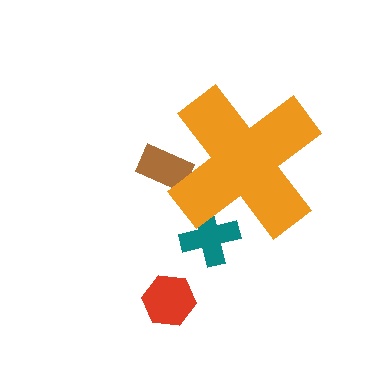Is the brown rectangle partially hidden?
Yes, the brown rectangle is partially hidden behind the orange cross.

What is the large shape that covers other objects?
An orange cross.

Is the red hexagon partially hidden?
No, the red hexagon is fully visible.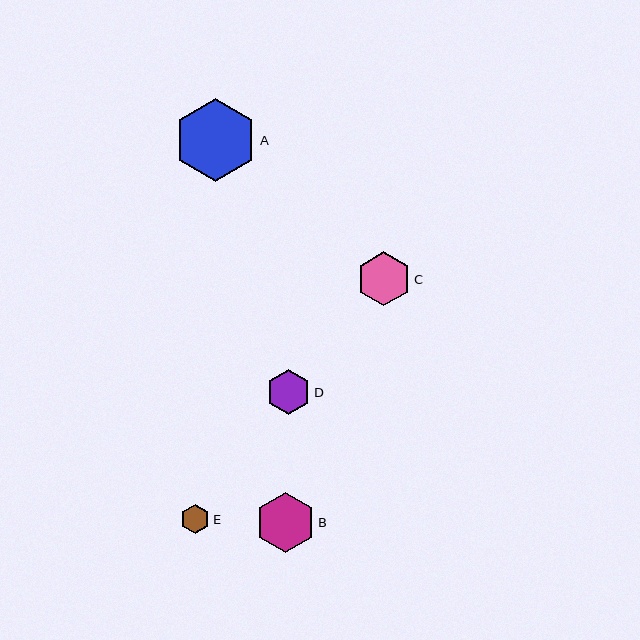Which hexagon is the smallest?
Hexagon E is the smallest with a size of approximately 29 pixels.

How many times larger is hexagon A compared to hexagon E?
Hexagon A is approximately 2.9 times the size of hexagon E.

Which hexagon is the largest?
Hexagon A is the largest with a size of approximately 83 pixels.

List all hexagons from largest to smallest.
From largest to smallest: A, B, C, D, E.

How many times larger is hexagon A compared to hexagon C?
Hexagon A is approximately 1.5 times the size of hexagon C.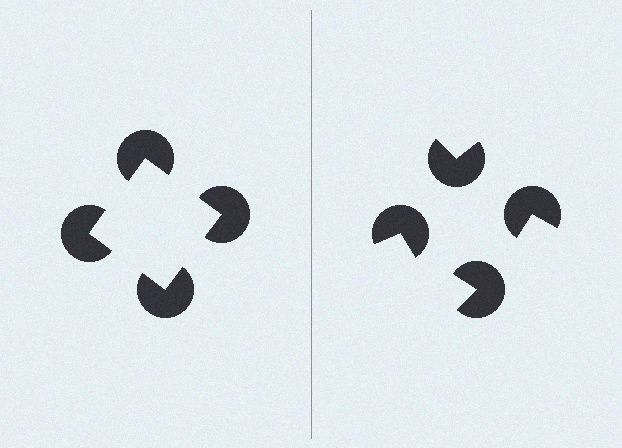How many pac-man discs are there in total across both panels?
8 — 4 on each side.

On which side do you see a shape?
An illusory square appears on the left side. On the right side the wedge cuts are rotated, so no coherent shape forms.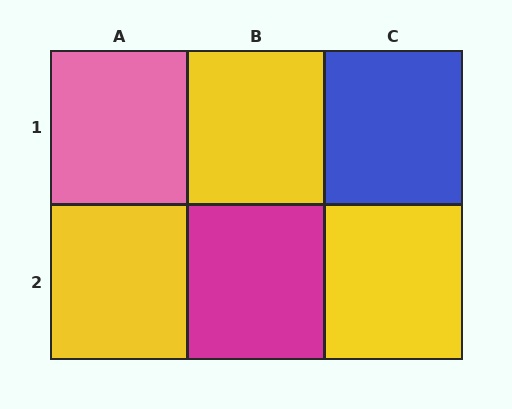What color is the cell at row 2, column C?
Yellow.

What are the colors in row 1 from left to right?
Pink, yellow, blue.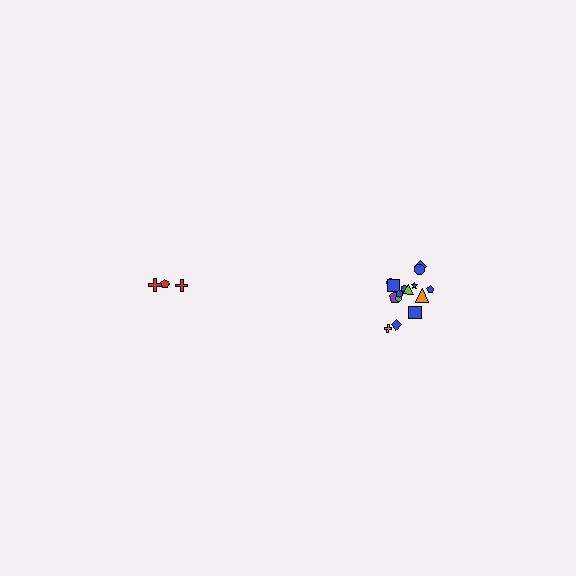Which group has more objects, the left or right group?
The right group.